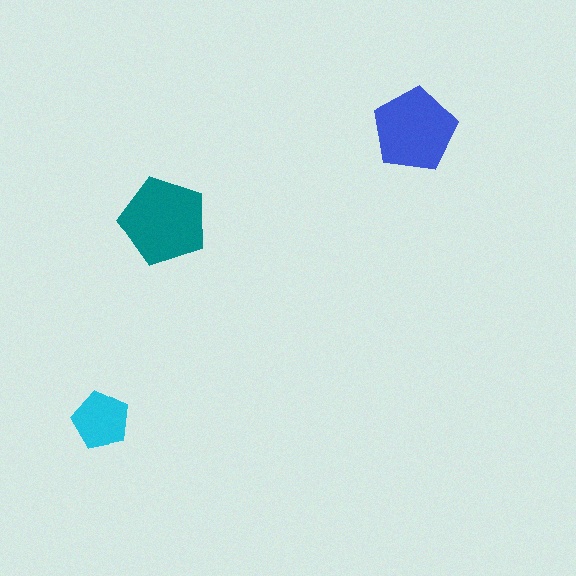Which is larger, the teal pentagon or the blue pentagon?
The teal one.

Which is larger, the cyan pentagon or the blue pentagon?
The blue one.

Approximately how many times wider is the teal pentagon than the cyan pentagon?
About 1.5 times wider.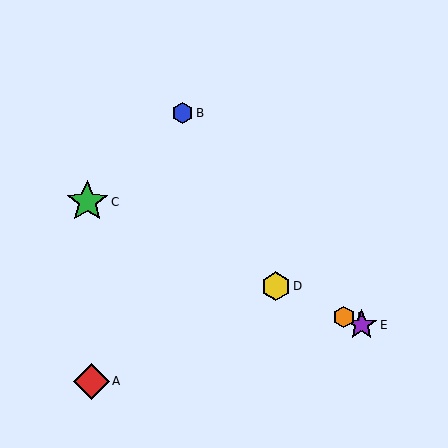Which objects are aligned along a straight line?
Objects C, D, E, F are aligned along a straight line.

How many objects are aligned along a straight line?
4 objects (C, D, E, F) are aligned along a straight line.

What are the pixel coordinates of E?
Object E is at (362, 325).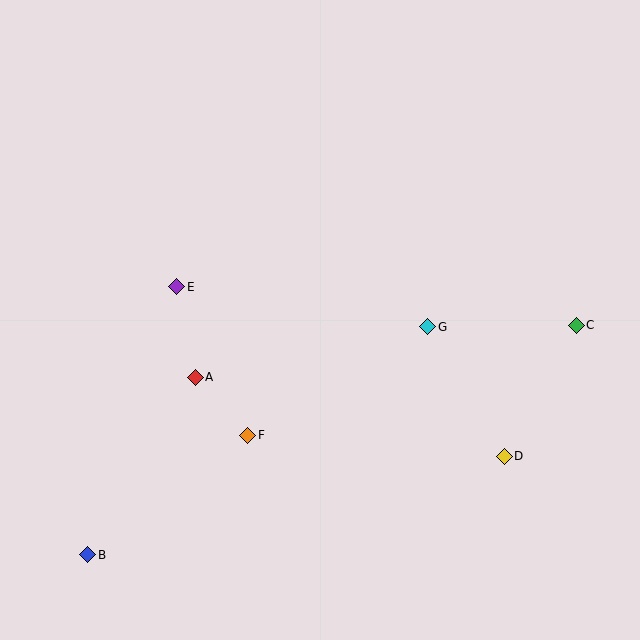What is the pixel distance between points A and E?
The distance between A and E is 93 pixels.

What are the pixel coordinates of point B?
Point B is at (88, 555).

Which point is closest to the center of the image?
Point G at (428, 327) is closest to the center.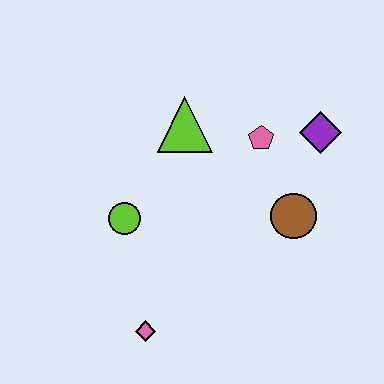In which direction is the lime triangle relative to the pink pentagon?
The lime triangle is to the left of the pink pentagon.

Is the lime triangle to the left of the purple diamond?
Yes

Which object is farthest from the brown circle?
The pink diamond is farthest from the brown circle.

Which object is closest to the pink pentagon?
The purple diamond is closest to the pink pentagon.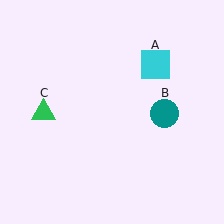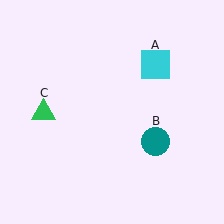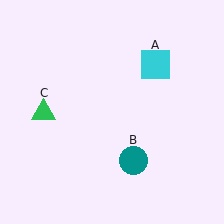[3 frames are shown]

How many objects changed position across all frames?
1 object changed position: teal circle (object B).